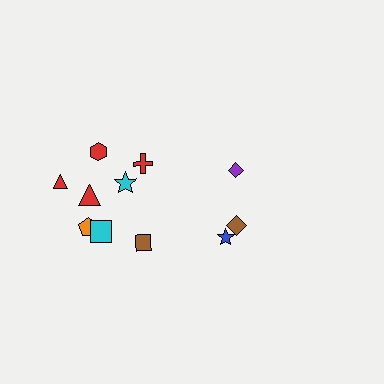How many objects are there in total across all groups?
There are 11 objects.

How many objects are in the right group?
There are 3 objects.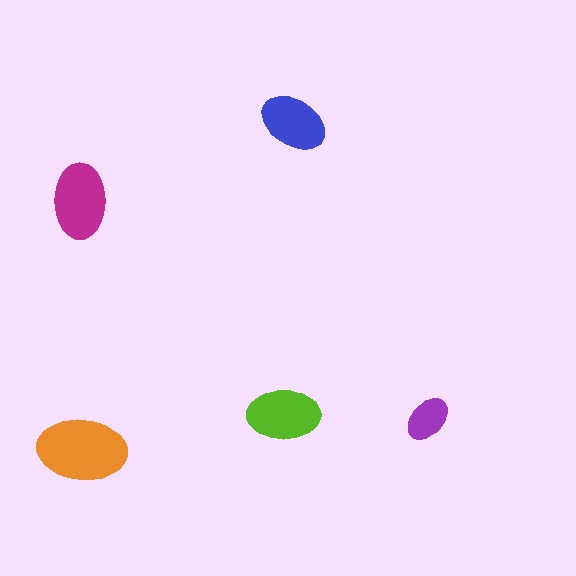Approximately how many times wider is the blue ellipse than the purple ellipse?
About 1.5 times wider.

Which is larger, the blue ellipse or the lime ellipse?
The lime one.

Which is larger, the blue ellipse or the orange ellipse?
The orange one.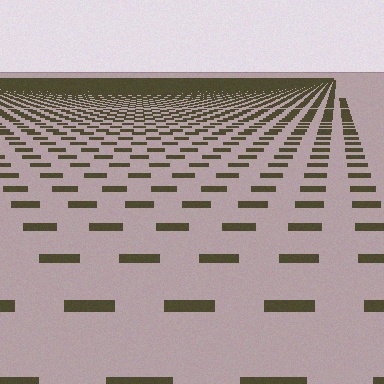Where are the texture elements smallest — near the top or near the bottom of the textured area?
Near the top.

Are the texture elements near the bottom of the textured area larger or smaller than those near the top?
Larger. Near the bottom, elements are closer to the viewer and appear at a bigger on-screen size.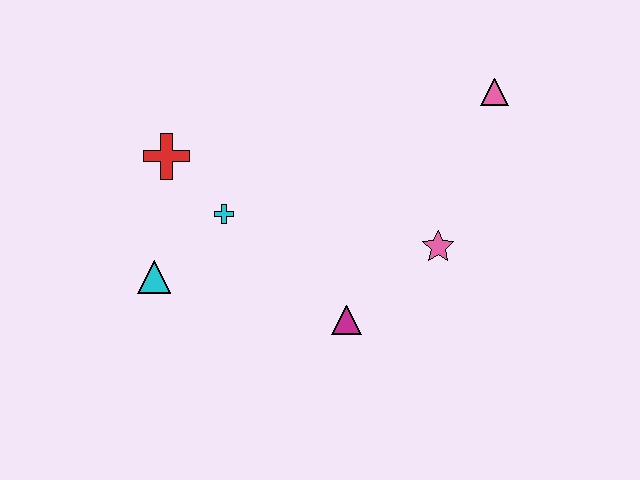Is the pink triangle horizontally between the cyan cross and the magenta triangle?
No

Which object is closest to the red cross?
The cyan cross is closest to the red cross.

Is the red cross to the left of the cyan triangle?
No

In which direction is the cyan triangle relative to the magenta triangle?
The cyan triangle is to the left of the magenta triangle.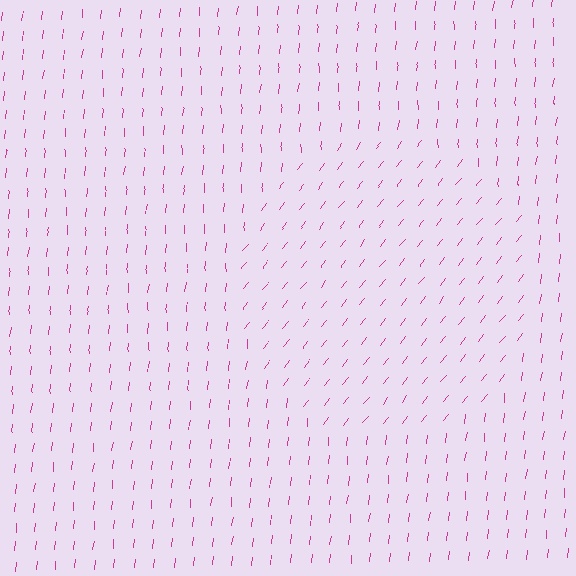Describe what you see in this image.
The image is filled with small magenta line segments. A circle region in the image has lines oriented differently from the surrounding lines, creating a visible texture boundary.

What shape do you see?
I see a circle.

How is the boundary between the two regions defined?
The boundary is defined purely by a change in line orientation (approximately 31 degrees difference). All lines are the same color and thickness.